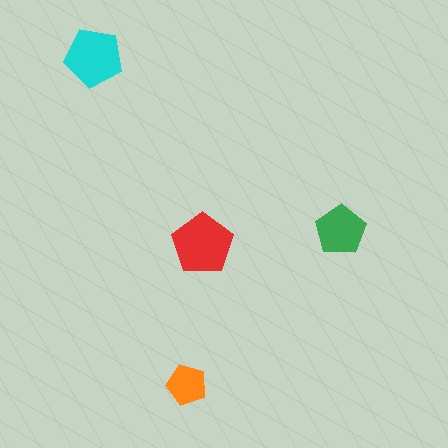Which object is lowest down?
The orange pentagon is bottommost.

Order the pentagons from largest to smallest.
the red one, the cyan one, the green one, the orange one.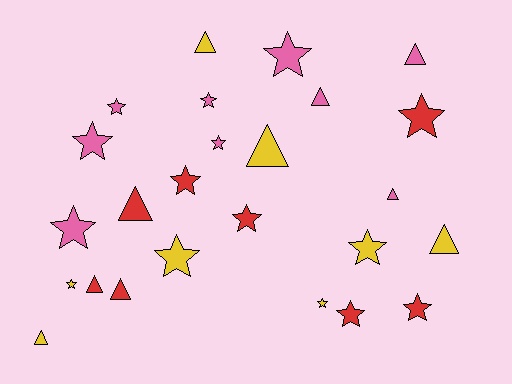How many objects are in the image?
There are 25 objects.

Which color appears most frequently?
Pink, with 9 objects.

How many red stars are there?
There are 5 red stars.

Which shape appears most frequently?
Star, with 15 objects.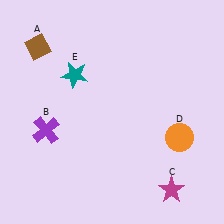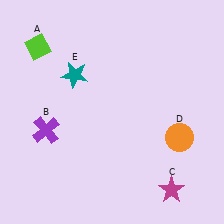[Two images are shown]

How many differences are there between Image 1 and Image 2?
There is 1 difference between the two images.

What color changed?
The diamond (A) changed from brown in Image 1 to lime in Image 2.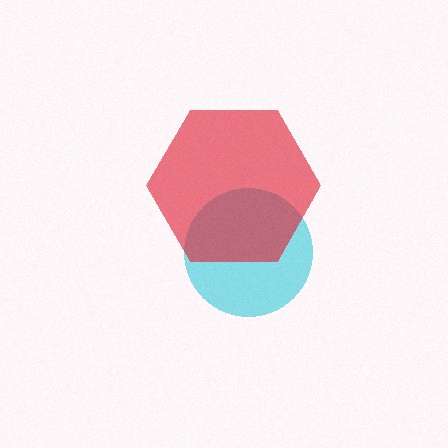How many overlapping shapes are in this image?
There are 2 overlapping shapes in the image.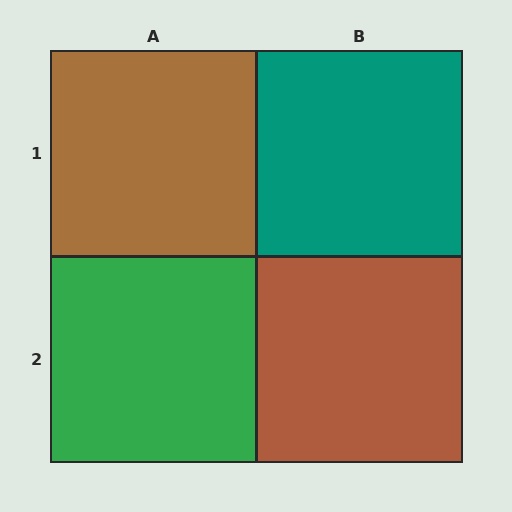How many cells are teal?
1 cell is teal.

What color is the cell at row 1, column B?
Teal.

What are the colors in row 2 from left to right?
Green, brown.